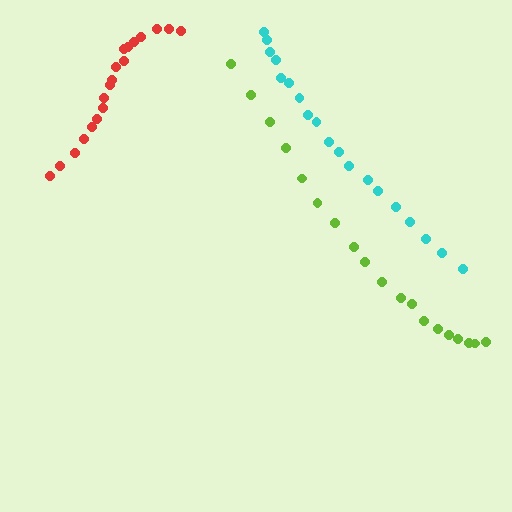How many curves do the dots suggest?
There are 3 distinct paths.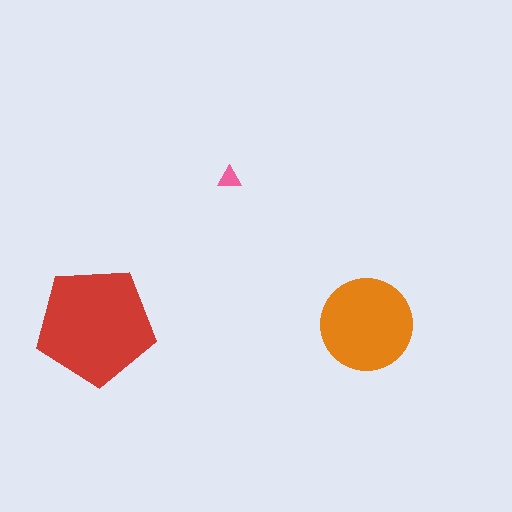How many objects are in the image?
There are 3 objects in the image.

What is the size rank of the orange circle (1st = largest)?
2nd.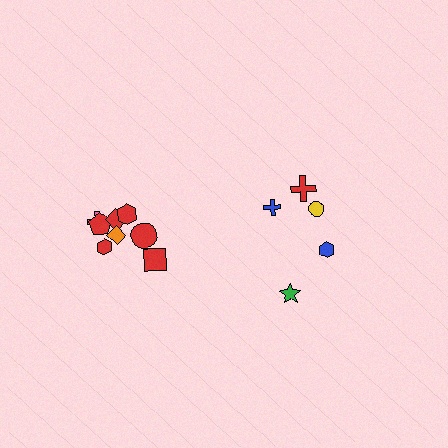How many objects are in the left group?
There are 8 objects.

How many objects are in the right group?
There are 5 objects.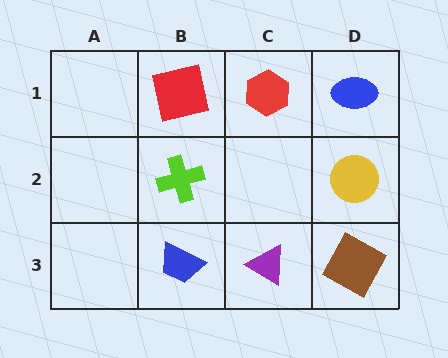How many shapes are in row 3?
3 shapes.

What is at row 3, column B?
A blue trapezoid.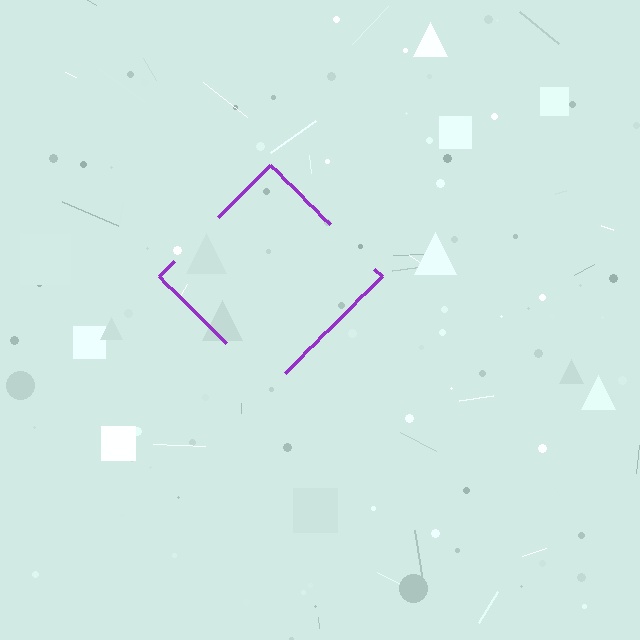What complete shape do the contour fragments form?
The contour fragments form a diamond.